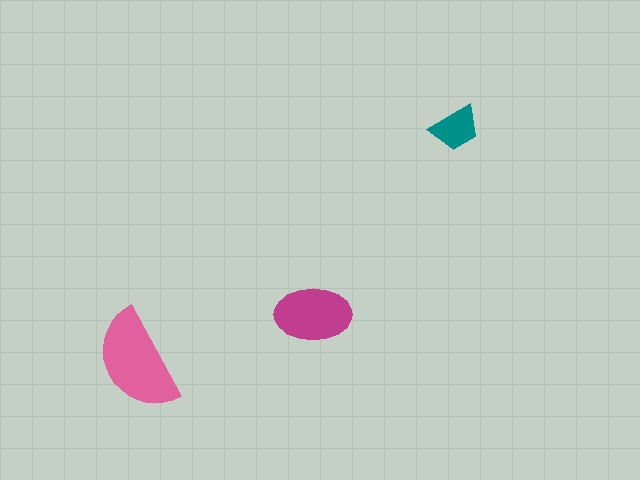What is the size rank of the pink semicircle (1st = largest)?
1st.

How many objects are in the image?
There are 3 objects in the image.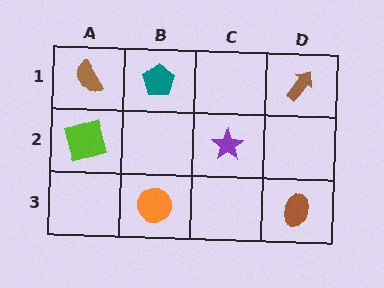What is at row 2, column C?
A purple star.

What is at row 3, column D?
A brown ellipse.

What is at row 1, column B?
A teal pentagon.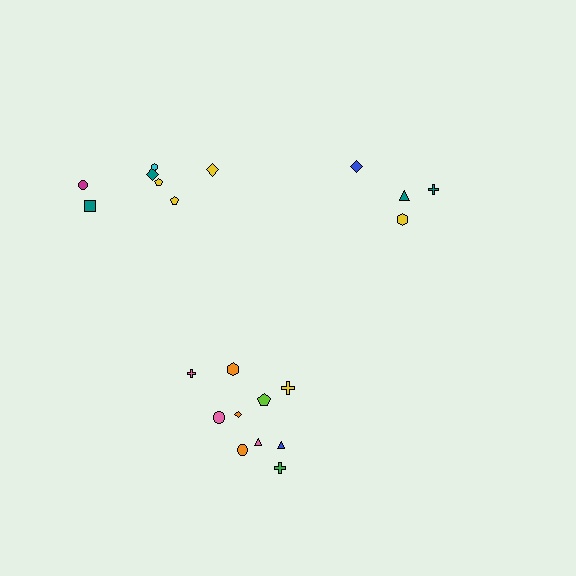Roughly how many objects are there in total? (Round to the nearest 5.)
Roughly 20 objects in total.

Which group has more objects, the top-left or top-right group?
The top-left group.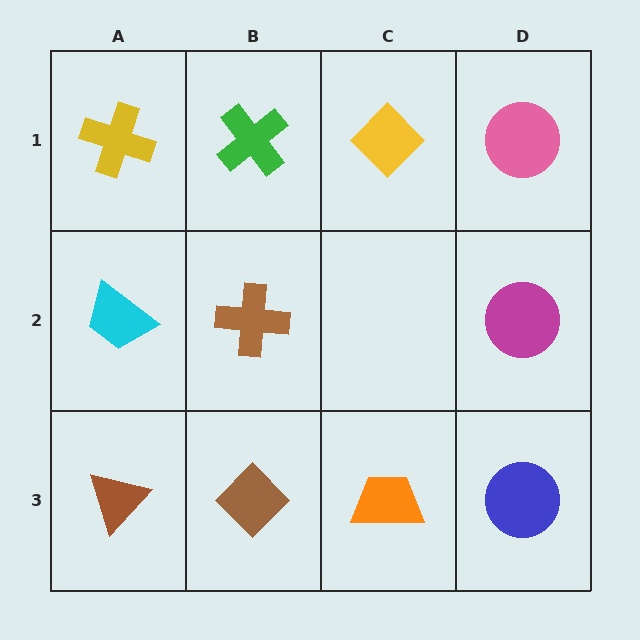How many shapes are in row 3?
4 shapes.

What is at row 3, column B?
A brown diamond.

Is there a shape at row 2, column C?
No, that cell is empty.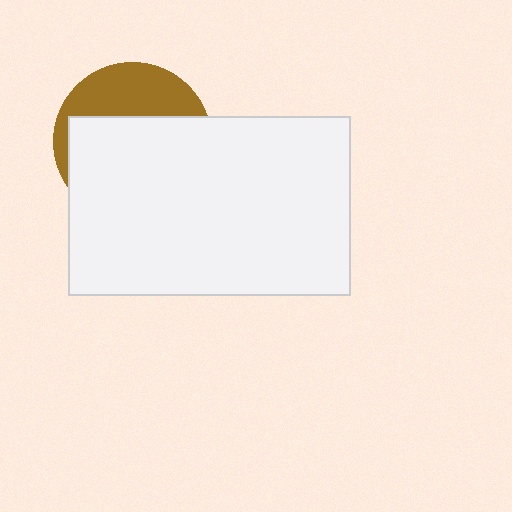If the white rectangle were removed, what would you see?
You would see the complete brown circle.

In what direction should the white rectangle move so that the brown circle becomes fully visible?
The white rectangle should move down. That is the shortest direction to clear the overlap and leave the brown circle fully visible.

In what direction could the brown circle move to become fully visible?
The brown circle could move up. That would shift it out from behind the white rectangle entirely.